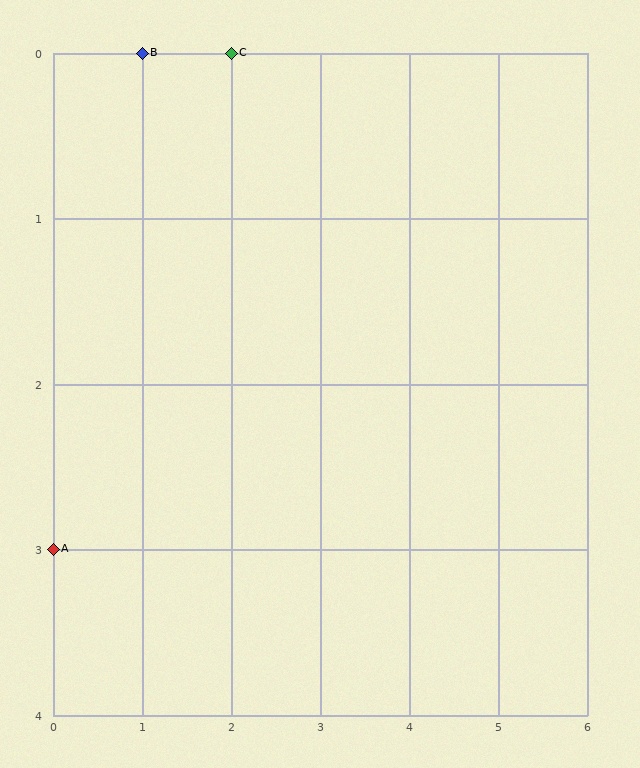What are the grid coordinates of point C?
Point C is at grid coordinates (2, 0).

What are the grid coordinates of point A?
Point A is at grid coordinates (0, 3).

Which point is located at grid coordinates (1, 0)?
Point B is at (1, 0).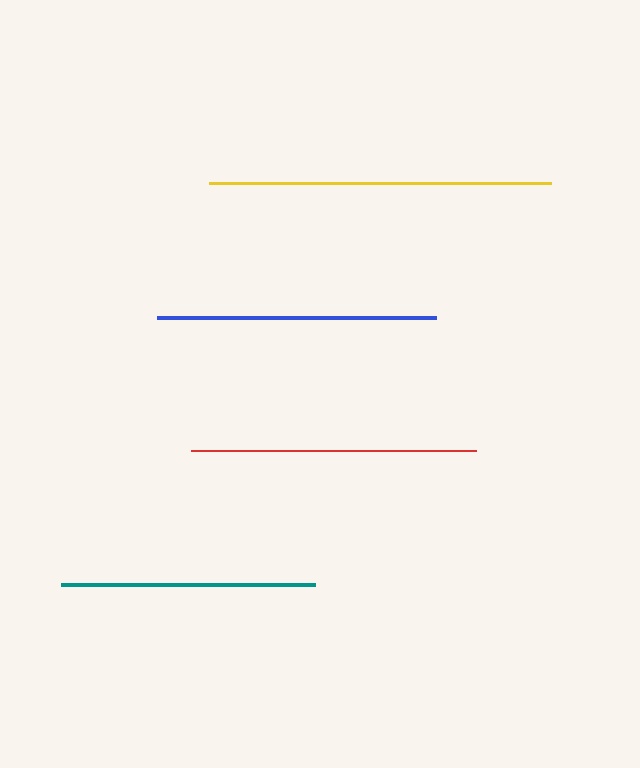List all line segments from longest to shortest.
From longest to shortest: yellow, red, blue, teal.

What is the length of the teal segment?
The teal segment is approximately 255 pixels long.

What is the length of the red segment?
The red segment is approximately 284 pixels long.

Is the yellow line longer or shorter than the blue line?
The yellow line is longer than the blue line.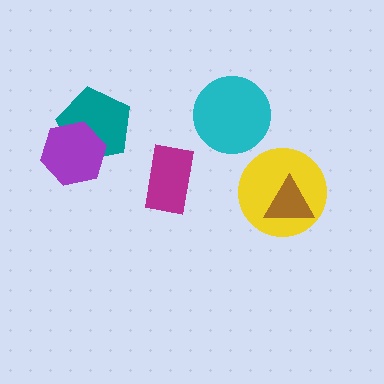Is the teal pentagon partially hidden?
Yes, it is partially covered by another shape.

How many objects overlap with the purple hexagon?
1 object overlaps with the purple hexagon.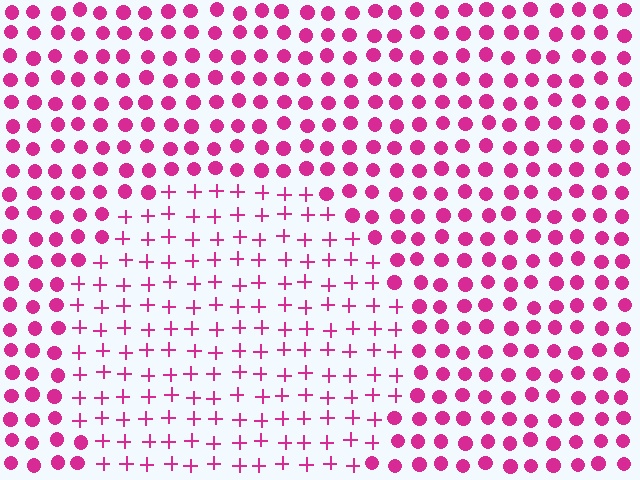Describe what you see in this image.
The image is filled with small magenta elements arranged in a uniform grid. A circle-shaped region contains plus signs, while the surrounding area contains circles. The boundary is defined purely by the change in element shape.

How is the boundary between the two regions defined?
The boundary is defined by a change in element shape: plus signs inside vs. circles outside. All elements share the same color and spacing.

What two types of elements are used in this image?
The image uses plus signs inside the circle region and circles outside it.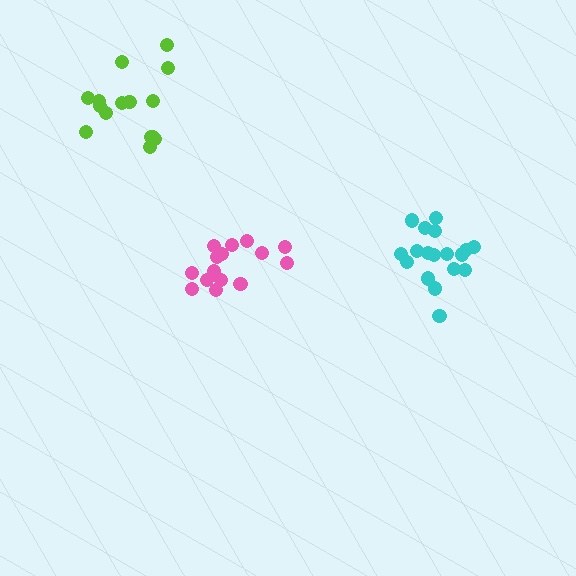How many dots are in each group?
Group 1: 18 dots, Group 2: 15 dots, Group 3: 15 dots (48 total).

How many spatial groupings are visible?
There are 3 spatial groupings.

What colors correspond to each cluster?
The clusters are colored: cyan, pink, lime.